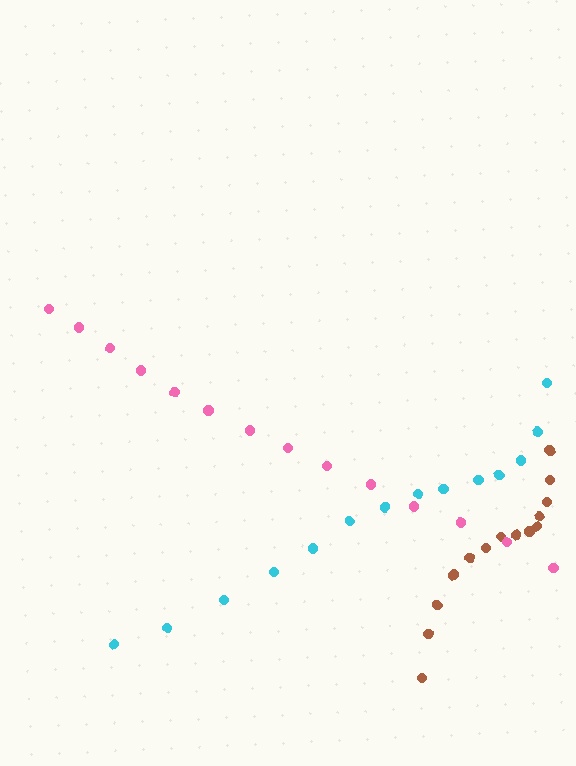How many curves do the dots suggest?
There are 3 distinct paths.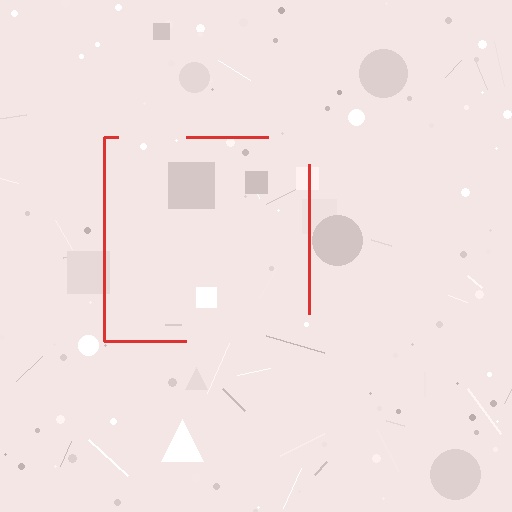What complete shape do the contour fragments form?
The contour fragments form a square.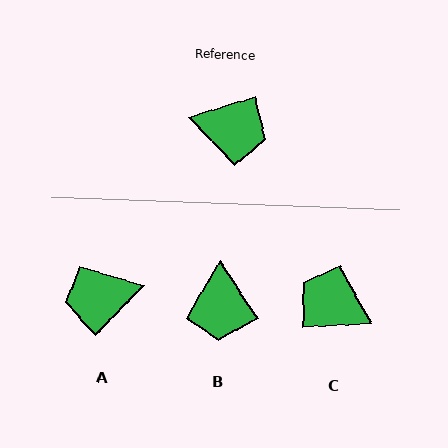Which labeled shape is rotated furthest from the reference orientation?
C, about 165 degrees away.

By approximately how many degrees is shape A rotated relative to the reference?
Approximately 151 degrees clockwise.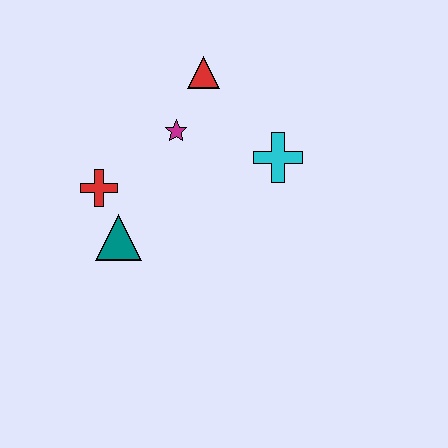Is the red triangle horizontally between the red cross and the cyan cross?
Yes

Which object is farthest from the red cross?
The cyan cross is farthest from the red cross.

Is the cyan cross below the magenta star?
Yes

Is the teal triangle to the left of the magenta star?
Yes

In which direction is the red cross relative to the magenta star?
The red cross is to the left of the magenta star.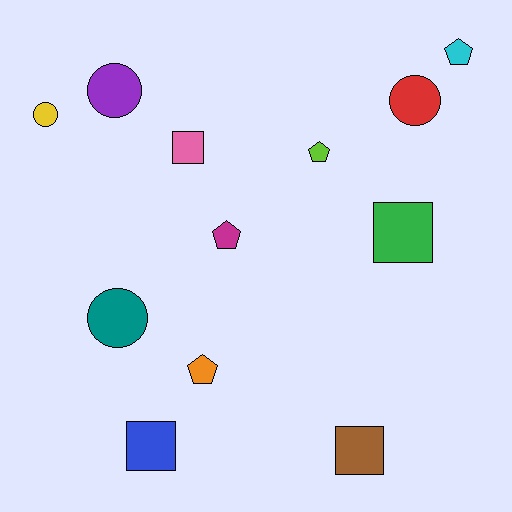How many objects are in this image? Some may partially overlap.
There are 12 objects.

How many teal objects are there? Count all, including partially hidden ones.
There is 1 teal object.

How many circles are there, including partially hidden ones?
There are 4 circles.